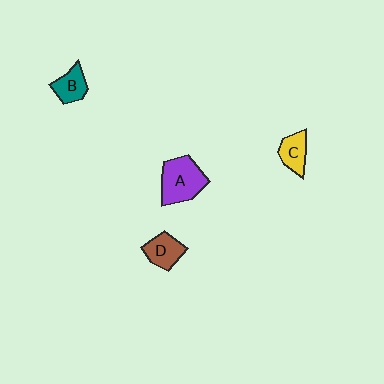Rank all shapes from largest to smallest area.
From largest to smallest: A (purple), D (brown), B (teal), C (yellow).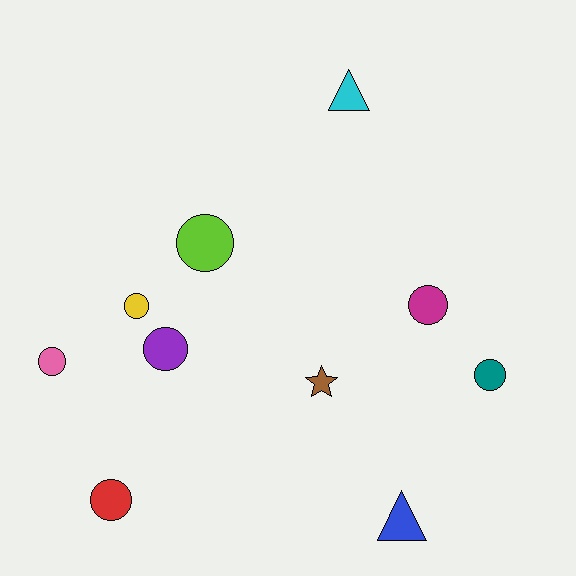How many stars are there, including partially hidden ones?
There is 1 star.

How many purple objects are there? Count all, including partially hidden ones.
There is 1 purple object.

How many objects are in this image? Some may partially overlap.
There are 10 objects.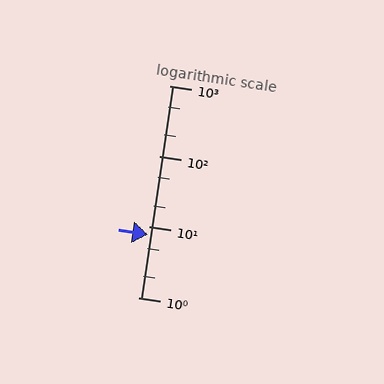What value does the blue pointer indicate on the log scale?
The pointer indicates approximately 7.8.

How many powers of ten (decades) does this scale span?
The scale spans 3 decades, from 1 to 1000.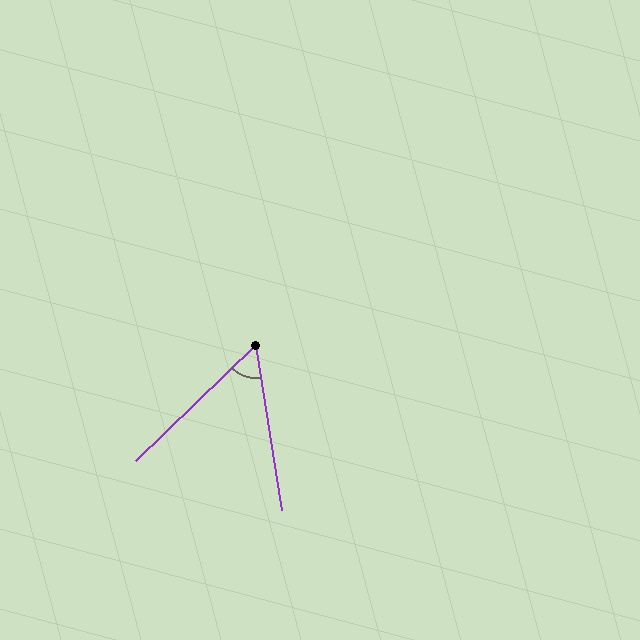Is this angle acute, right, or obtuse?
It is acute.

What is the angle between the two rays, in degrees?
Approximately 55 degrees.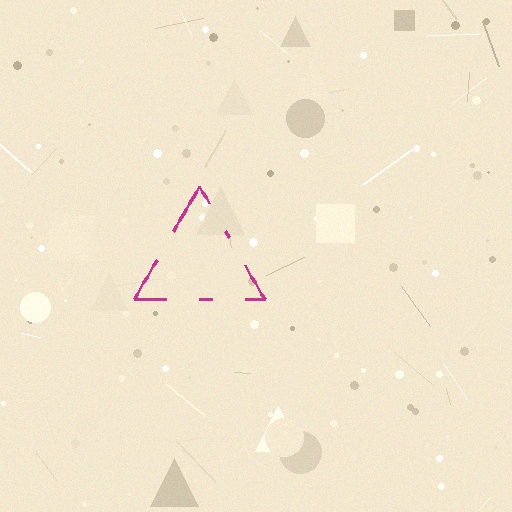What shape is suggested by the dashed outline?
The dashed outline suggests a triangle.